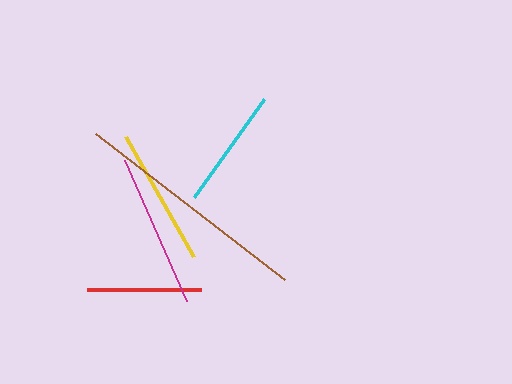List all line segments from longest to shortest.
From longest to shortest: brown, magenta, yellow, cyan, red.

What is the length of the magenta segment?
The magenta segment is approximately 154 pixels long.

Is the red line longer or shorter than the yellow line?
The yellow line is longer than the red line.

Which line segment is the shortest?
The red line is the shortest at approximately 115 pixels.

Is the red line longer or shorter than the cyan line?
The cyan line is longer than the red line.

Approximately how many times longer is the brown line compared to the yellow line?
The brown line is approximately 1.7 times the length of the yellow line.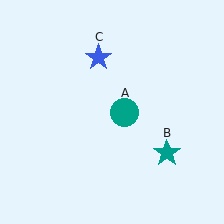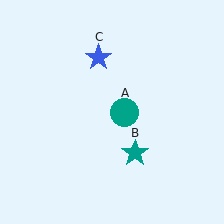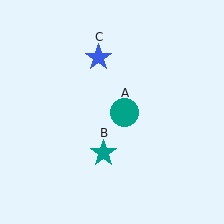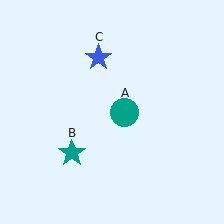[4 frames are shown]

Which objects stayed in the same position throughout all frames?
Teal circle (object A) and blue star (object C) remained stationary.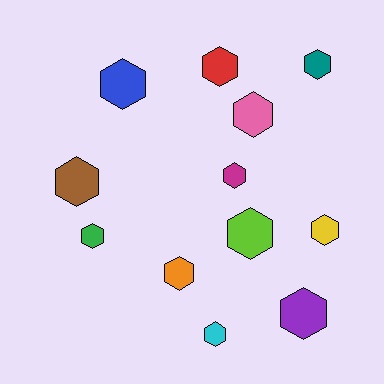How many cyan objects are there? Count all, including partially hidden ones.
There is 1 cyan object.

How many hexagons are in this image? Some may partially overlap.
There are 12 hexagons.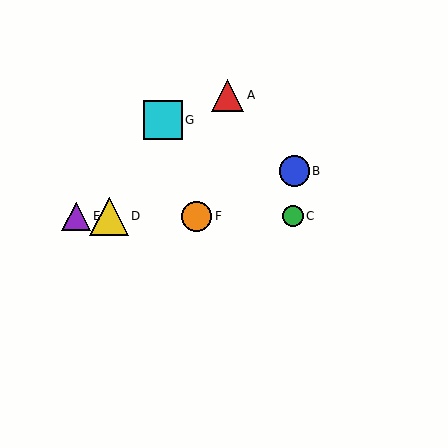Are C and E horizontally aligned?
Yes, both are at y≈216.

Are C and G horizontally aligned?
No, C is at y≈216 and G is at y≈120.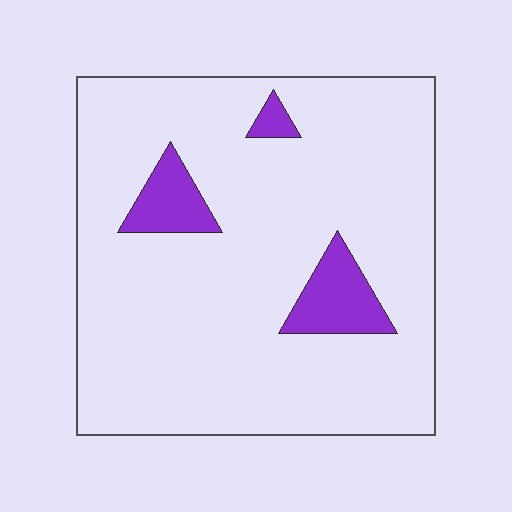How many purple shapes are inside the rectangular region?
3.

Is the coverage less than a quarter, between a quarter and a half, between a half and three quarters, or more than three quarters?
Less than a quarter.